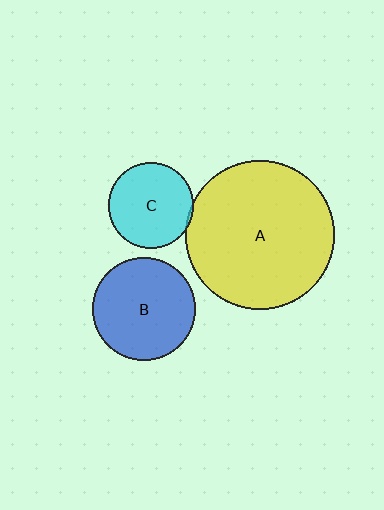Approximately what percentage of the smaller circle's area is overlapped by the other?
Approximately 5%.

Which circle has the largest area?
Circle A (yellow).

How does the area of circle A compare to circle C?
Approximately 3.0 times.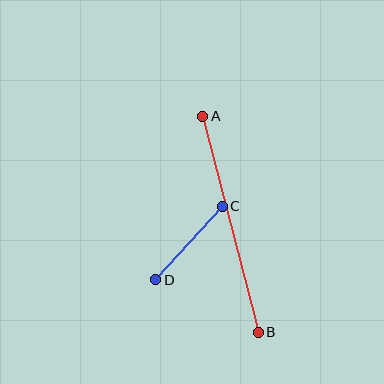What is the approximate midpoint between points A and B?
The midpoint is at approximately (231, 224) pixels.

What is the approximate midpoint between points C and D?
The midpoint is at approximately (189, 243) pixels.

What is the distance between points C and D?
The distance is approximately 99 pixels.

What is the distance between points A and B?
The distance is approximately 223 pixels.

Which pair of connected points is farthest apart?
Points A and B are farthest apart.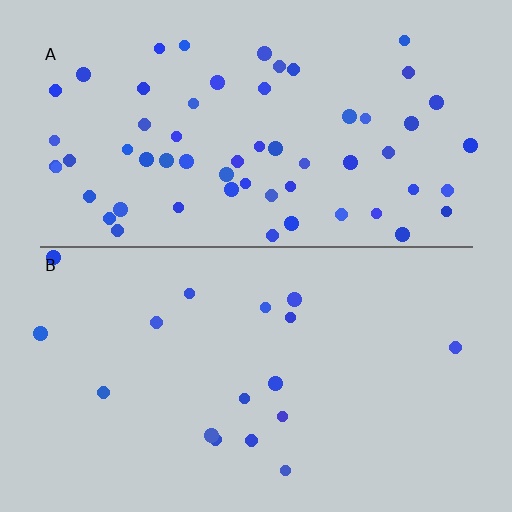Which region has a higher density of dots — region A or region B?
A (the top).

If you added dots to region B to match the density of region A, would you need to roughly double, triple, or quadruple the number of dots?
Approximately quadruple.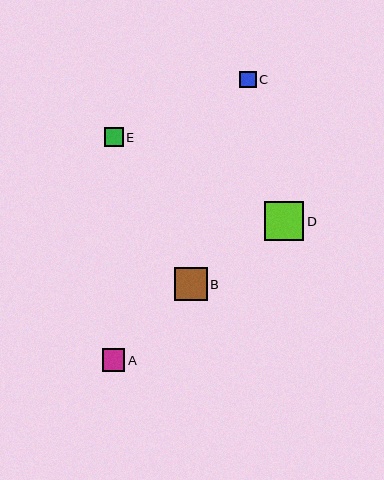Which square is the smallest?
Square C is the smallest with a size of approximately 17 pixels.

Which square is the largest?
Square D is the largest with a size of approximately 40 pixels.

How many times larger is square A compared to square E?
Square A is approximately 1.1 times the size of square E.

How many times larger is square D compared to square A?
Square D is approximately 1.8 times the size of square A.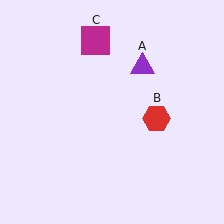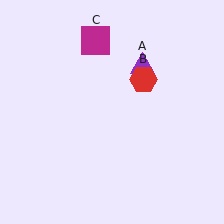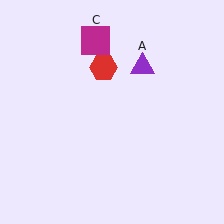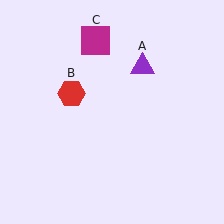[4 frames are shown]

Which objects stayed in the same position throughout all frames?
Purple triangle (object A) and magenta square (object C) remained stationary.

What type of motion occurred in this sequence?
The red hexagon (object B) rotated counterclockwise around the center of the scene.